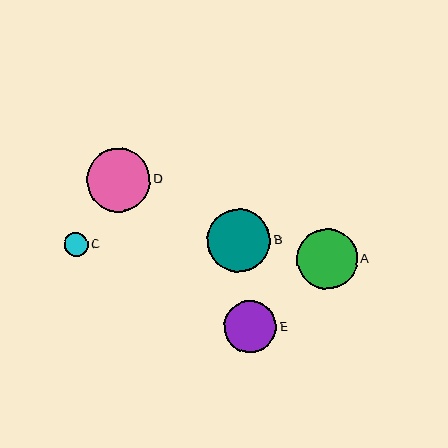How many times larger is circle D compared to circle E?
Circle D is approximately 1.2 times the size of circle E.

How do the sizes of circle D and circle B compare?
Circle D and circle B are approximately the same size.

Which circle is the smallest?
Circle C is the smallest with a size of approximately 24 pixels.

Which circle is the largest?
Circle D is the largest with a size of approximately 64 pixels.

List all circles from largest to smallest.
From largest to smallest: D, B, A, E, C.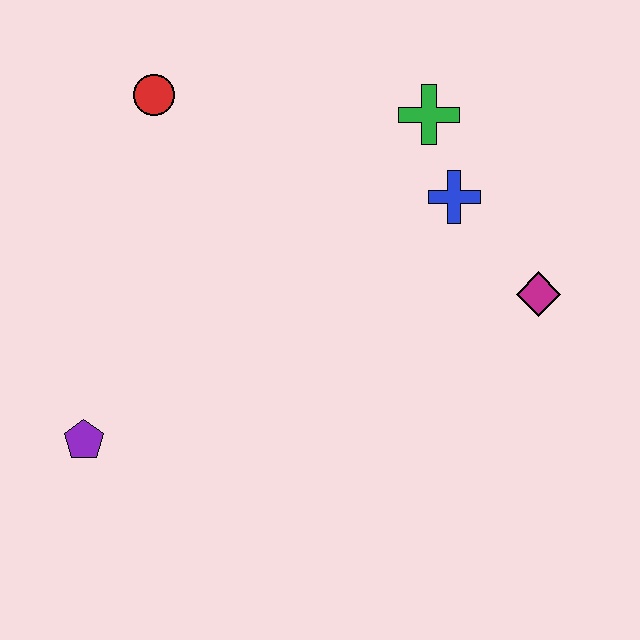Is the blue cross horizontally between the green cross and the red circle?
No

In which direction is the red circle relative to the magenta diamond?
The red circle is to the left of the magenta diamond.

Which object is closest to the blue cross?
The green cross is closest to the blue cross.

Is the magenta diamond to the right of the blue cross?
Yes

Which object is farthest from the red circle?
The magenta diamond is farthest from the red circle.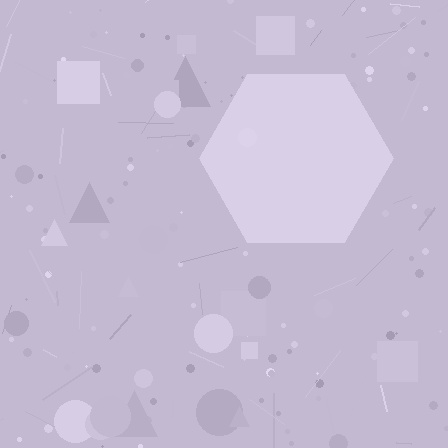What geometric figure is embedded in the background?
A hexagon is embedded in the background.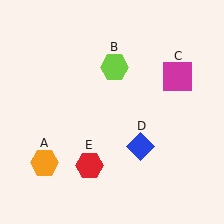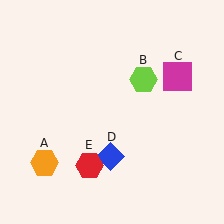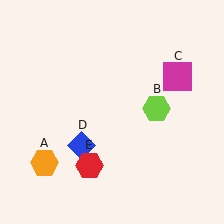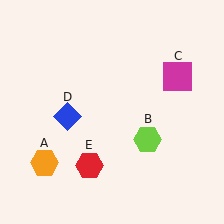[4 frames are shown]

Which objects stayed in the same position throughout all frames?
Orange hexagon (object A) and magenta square (object C) and red hexagon (object E) remained stationary.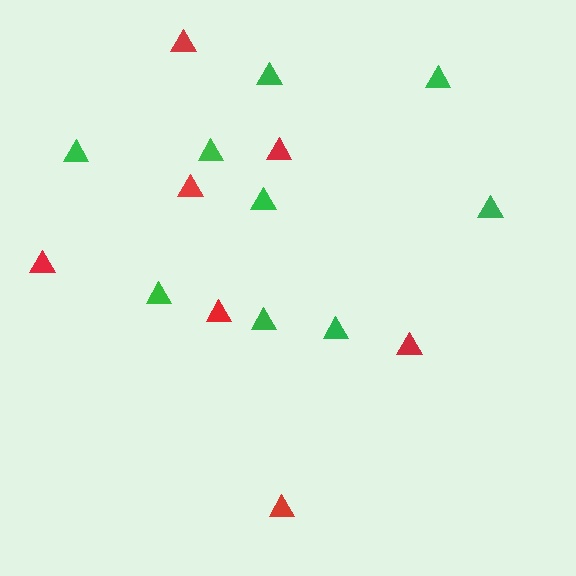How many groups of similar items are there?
There are 2 groups: one group of red triangles (7) and one group of green triangles (9).